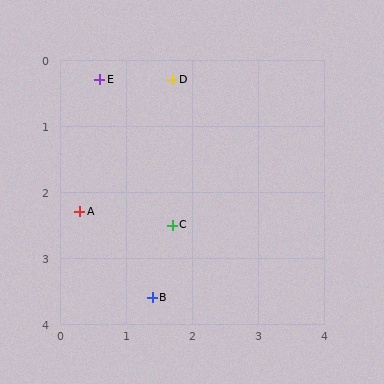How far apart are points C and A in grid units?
Points C and A are about 1.4 grid units apart.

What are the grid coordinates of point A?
Point A is at approximately (0.3, 2.3).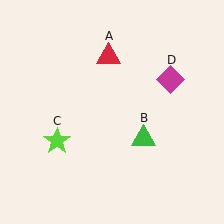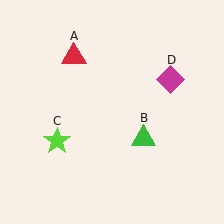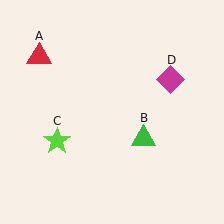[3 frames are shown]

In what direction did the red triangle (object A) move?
The red triangle (object A) moved left.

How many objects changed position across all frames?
1 object changed position: red triangle (object A).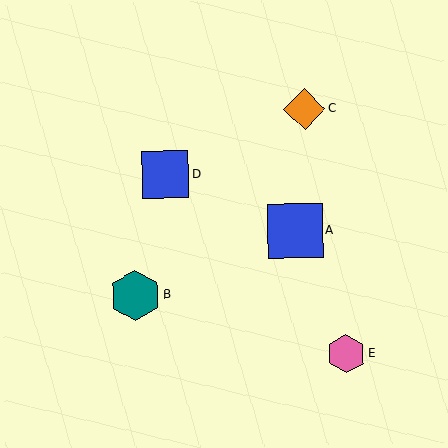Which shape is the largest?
The blue square (labeled A) is the largest.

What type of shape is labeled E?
Shape E is a pink hexagon.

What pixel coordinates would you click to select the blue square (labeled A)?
Click at (295, 231) to select the blue square A.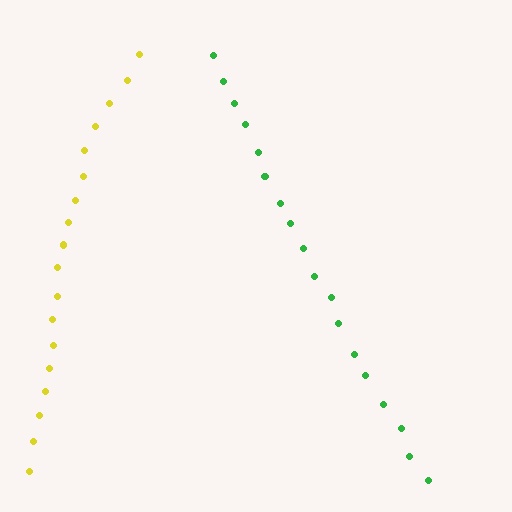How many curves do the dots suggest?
There are 2 distinct paths.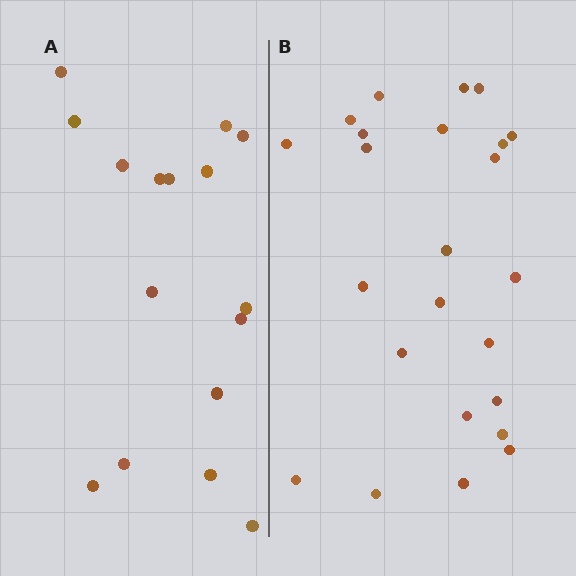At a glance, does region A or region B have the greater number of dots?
Region B (the right region) has more dots.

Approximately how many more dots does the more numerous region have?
Region B has roughly 8 or so more dots than region A.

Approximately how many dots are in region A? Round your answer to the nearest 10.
About 20 dots. (The exact count is 16, which rounds to 20.)